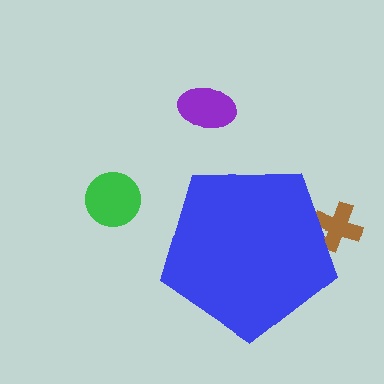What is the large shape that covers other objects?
A blue pentagon.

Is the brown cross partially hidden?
Yes, the brown cross is partially hidden behind the blue pentagon.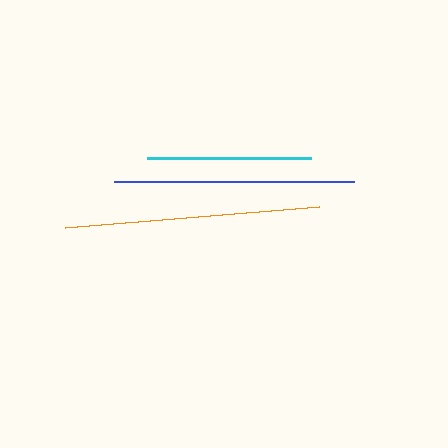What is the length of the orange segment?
The orange segment is approximately 254 pixels long.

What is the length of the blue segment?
The blue segment is approximately 240 pixels long.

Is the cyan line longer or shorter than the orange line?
The orange line is longer than the cyan line.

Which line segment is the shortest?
The cyan line is the shortest at approximately 164 pixels.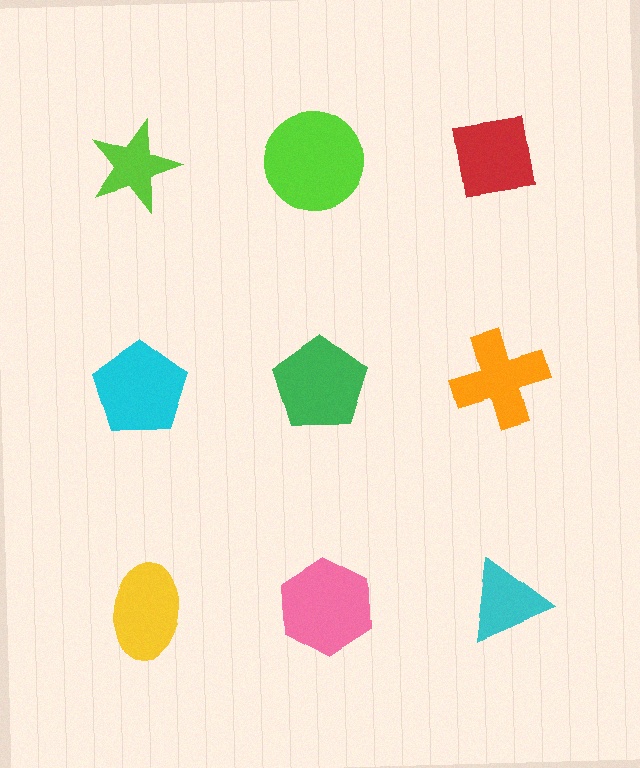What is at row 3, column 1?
A yellow ellipse.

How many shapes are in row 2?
3 shapes.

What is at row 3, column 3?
A cyan triangle.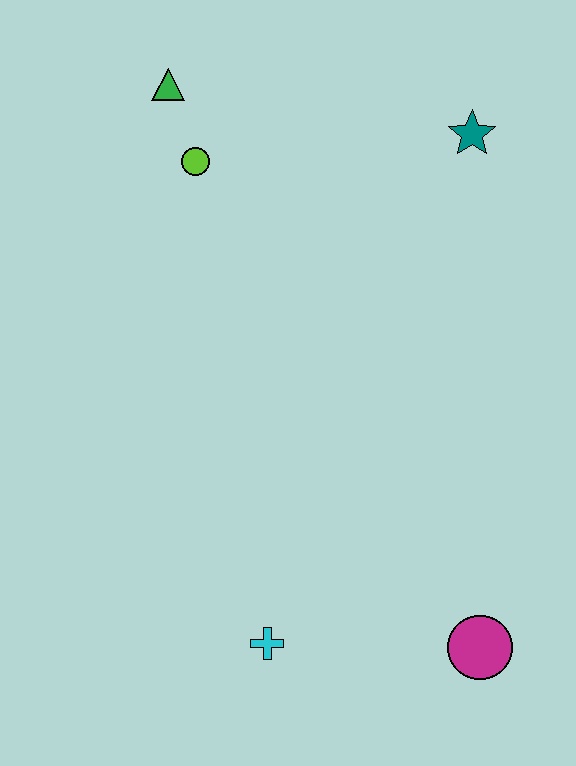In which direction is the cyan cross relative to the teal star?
The cyan cross is below the teal star.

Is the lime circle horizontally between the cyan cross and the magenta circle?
No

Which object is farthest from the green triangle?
The magenta circle is farthest from the green triangle.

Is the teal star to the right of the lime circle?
Yes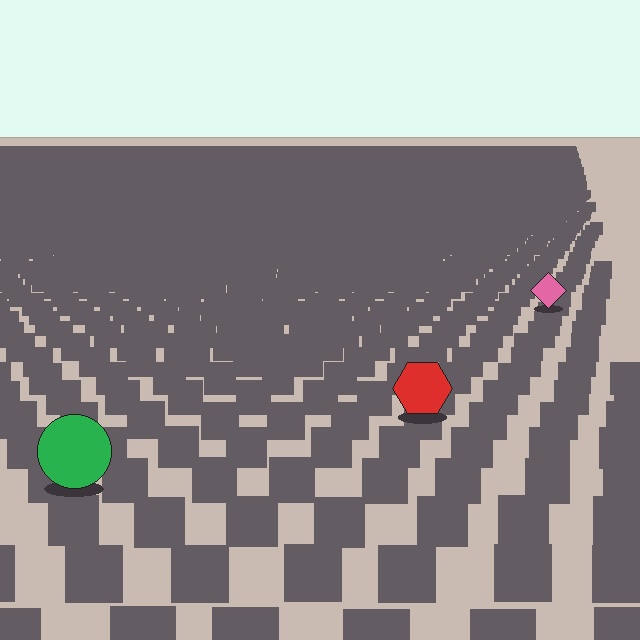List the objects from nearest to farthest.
From nearest to farthest: the green circle, the red hexagon, the pink diamond.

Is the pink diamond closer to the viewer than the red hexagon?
No. The red hexagon is closer — you can tell from the texture gradient: the ground texture is coarser near it.